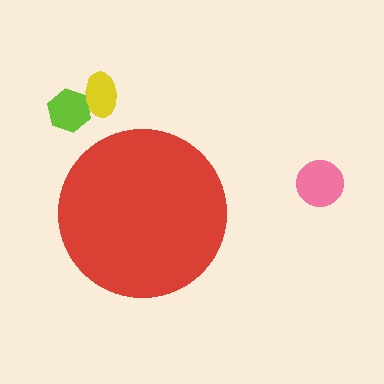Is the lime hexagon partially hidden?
No, the lime hexagon is fully visible.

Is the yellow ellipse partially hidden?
No, the yellow ellipse is fully visible.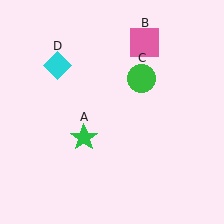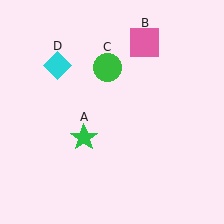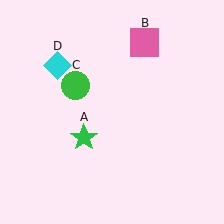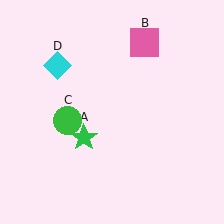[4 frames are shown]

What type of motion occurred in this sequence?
The green circle (object C) rotated counterclockwise around the center of the scene.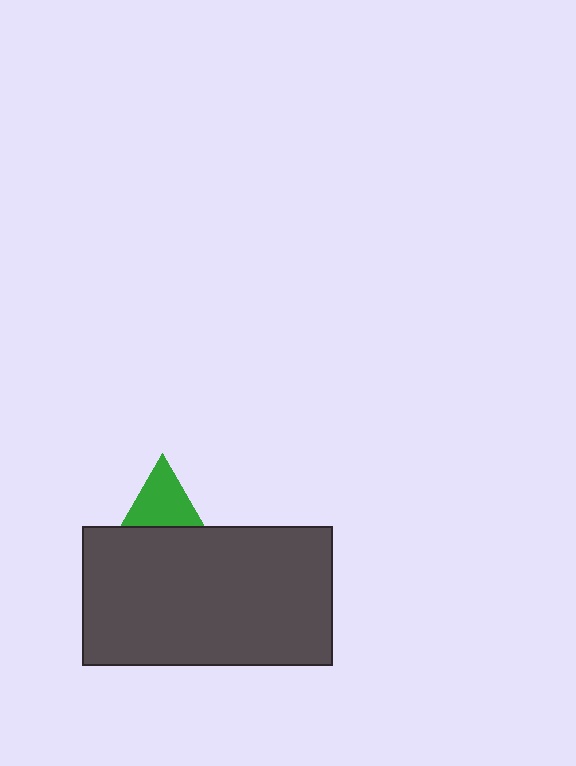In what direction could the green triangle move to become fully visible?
The green triangle could move up. That would shift it out from behind the dark gray rectangle entirely.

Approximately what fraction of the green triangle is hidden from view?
Roughly 53% of the green triangle is hidden behind the dark gray rectangle.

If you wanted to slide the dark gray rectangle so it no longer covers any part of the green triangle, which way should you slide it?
Slide it down — that is the most direct way to separate the two shapes.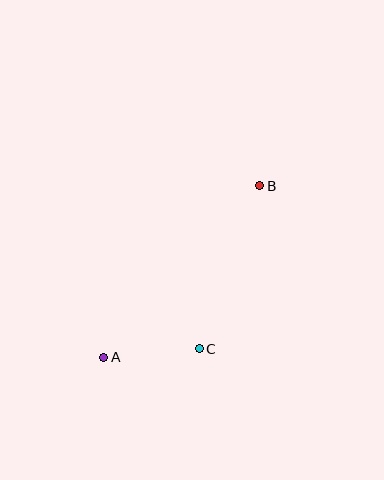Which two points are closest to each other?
Points A and C are closest to each other.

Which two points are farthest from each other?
Points A and B are farthest from each other.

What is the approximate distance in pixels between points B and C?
The distance between B and C is approximately 173 pixels.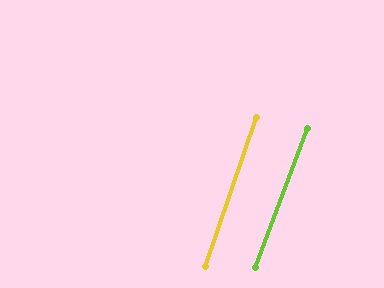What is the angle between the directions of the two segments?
Approximately 2 degrees.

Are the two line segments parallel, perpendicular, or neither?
Parallel — their directions differ by only 1.8°.